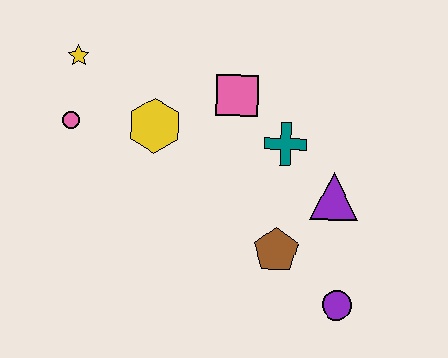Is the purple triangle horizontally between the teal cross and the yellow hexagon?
No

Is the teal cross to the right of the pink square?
Yes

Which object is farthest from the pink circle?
The purple circle is farthest from the pink circle.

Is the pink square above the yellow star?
No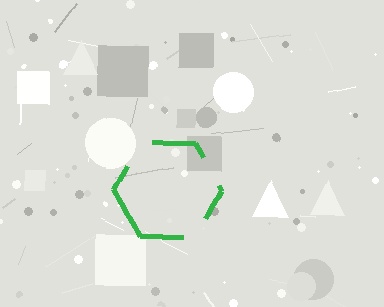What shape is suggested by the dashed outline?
The dashed outline suggests a hexagon.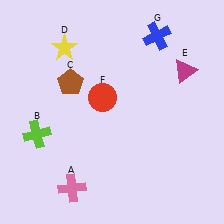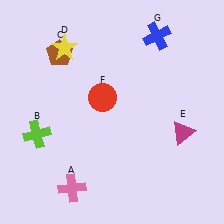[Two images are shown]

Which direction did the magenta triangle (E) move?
The magenta triangle (E) moved down.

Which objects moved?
The objects that moved are: the brown pentagon (C), the magenta triangle (E).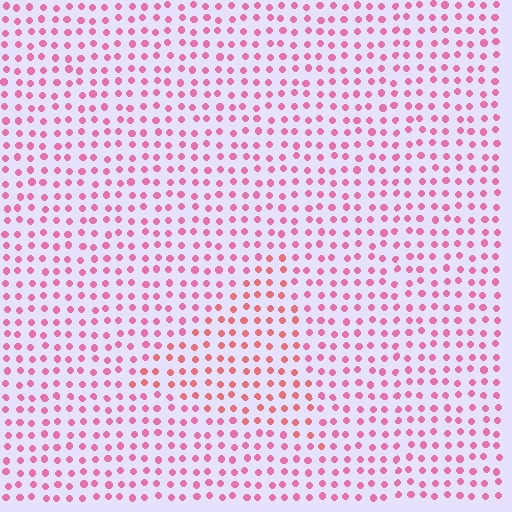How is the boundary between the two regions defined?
The boundary is defined purely by a slight shift in hue (about 25 degrees). Spacing, size, and orientation are identical on both sides.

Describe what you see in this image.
The image is filled with small pink elements in a uniform arrangement. A triangle-shaped region is visible where the elements are tinted to a slightly different hue, forming a subtle color boundary.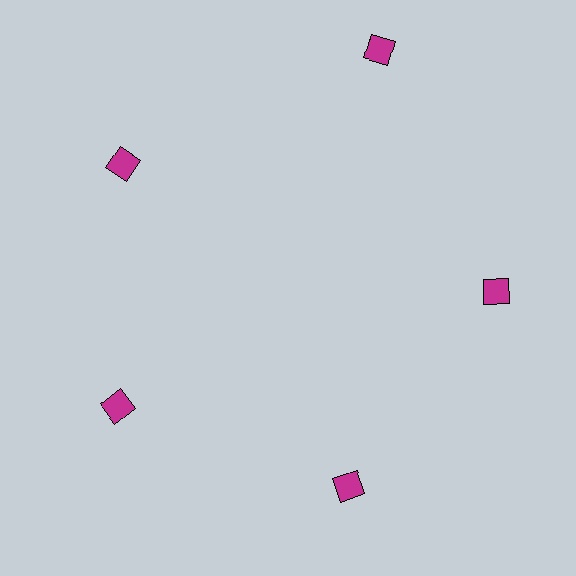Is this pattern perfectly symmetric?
No. The 5 magenta diamonds are arranged in a ring, but one element near the 1 o'clock position is pushed outward from the center, breaking the 5-fold rotational symmetry.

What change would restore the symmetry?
The symmetry would be restored by moving it inward, back onto the ring so that all 5 diamonds sit at equal angles and equal distance from the center.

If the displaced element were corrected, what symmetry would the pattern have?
It would have 5-fold rotational symmetry — the pattern would map onto itself every 72 degrees.